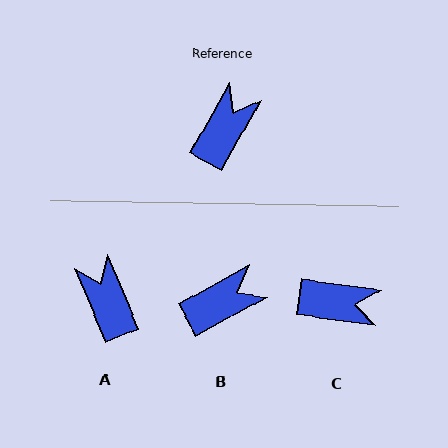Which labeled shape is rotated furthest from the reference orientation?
C, about 68 degrees away.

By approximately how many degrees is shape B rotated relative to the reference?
Approximately 32 degrees clockwise.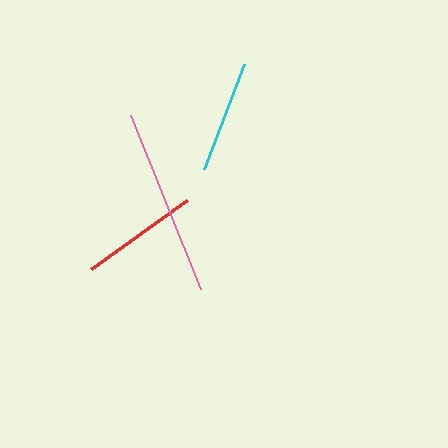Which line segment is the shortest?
The cyan line is the shortest at approximately 113 pixels.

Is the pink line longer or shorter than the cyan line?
The pink line is longer than the cyan line.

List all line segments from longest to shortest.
From longest to shortest: pink, red, cyan.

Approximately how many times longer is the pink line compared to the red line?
The pink line is approximately 1.6 times the length of the red line.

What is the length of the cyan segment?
The cyan segment is approximately 113 pixels long.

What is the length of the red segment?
The red segment is approximately 119 pixels long.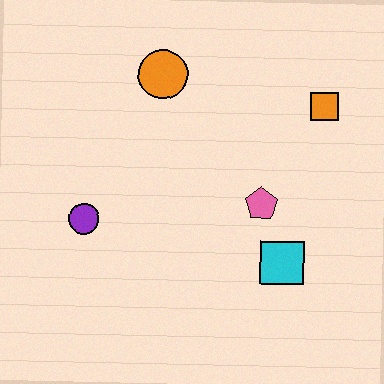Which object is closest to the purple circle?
The orange circle is closest to the purple circle.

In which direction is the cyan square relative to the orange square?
The cyan square is below the orange square.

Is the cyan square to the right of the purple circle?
Yes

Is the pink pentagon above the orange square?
No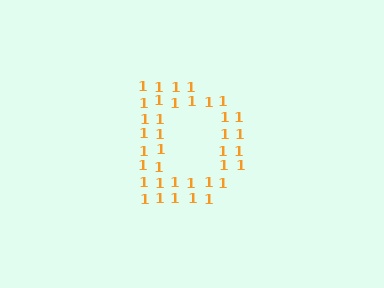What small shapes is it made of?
It is made of small digit 1's.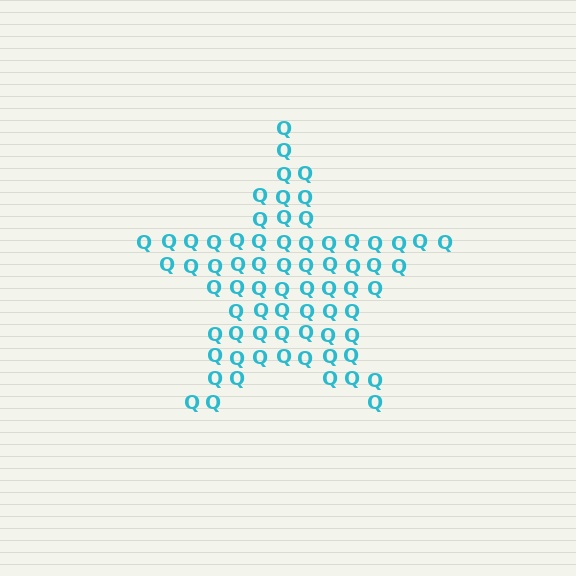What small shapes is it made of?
It is made of small letter Q's.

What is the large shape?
The large shape is a star.